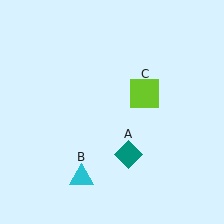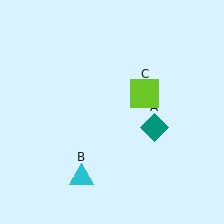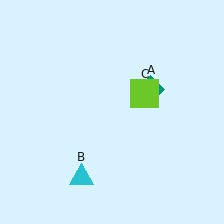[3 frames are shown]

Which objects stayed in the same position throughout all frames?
Cyan triangle (object B) and lime square (object C) remained stationary.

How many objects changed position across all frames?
1 object changed position: teal diamond (object A).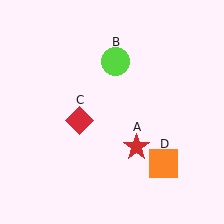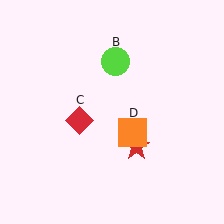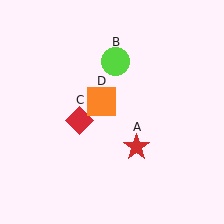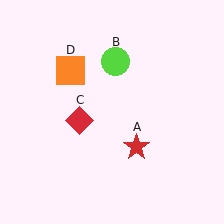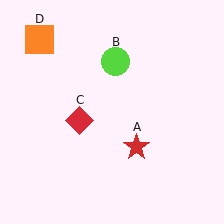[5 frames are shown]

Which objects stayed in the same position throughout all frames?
Red star (object A) and lime circle (object B) and red diamond (object C) remained stationary.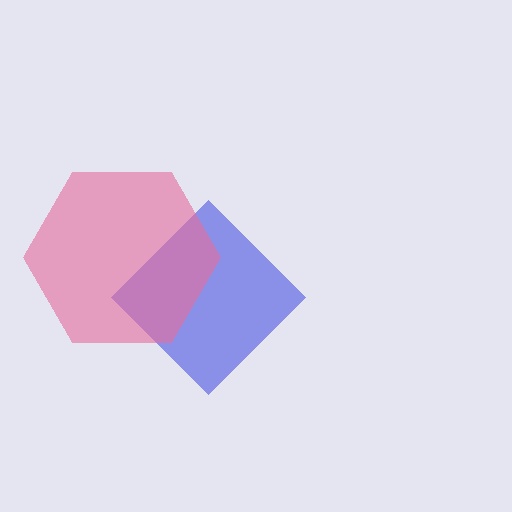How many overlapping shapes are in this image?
There are 2 overlapping shapes in the image.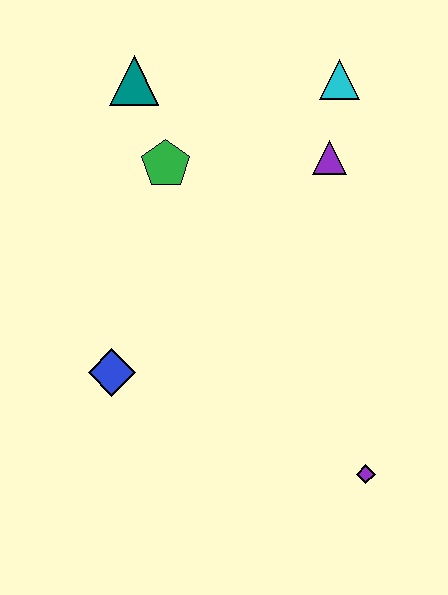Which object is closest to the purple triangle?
The cyan triangle is closest to the purple triangle.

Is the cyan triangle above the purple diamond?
Yes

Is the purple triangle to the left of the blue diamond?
No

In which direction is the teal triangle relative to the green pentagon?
The teal triangle is above the green pentagon.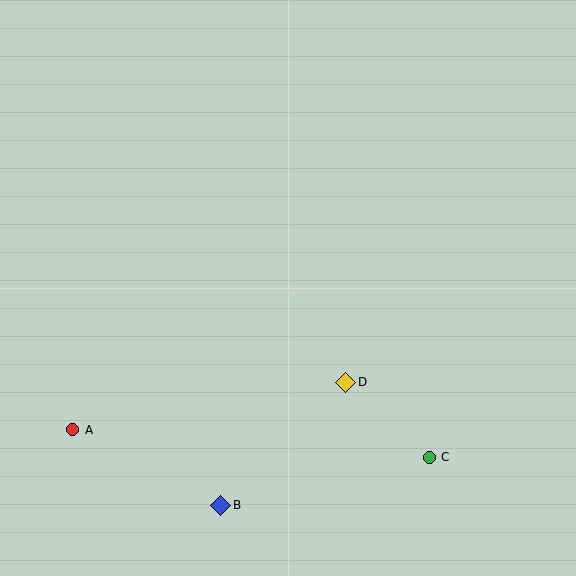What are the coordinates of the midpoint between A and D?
The midpoint between A and D is at (209, 406).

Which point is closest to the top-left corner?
Point A is closest to the top-left corner.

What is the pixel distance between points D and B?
The distance between D and B is 176 pixels.